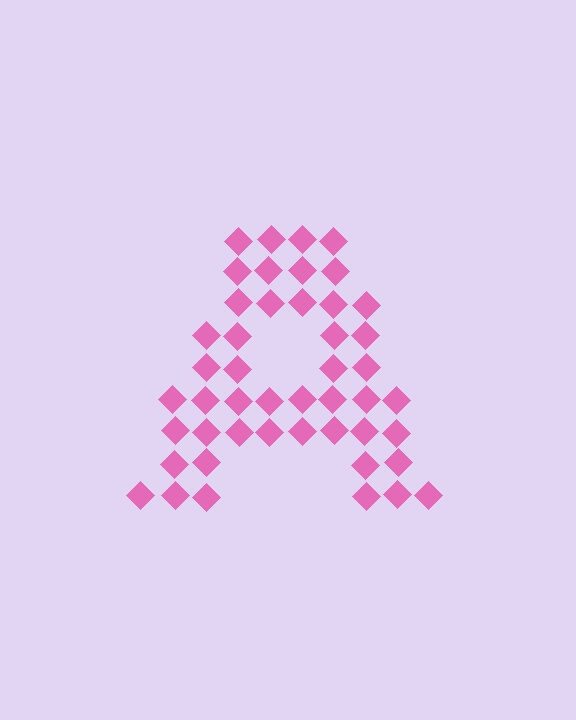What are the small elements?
The small elements are diamonds.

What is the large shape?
The large shape is the letter A.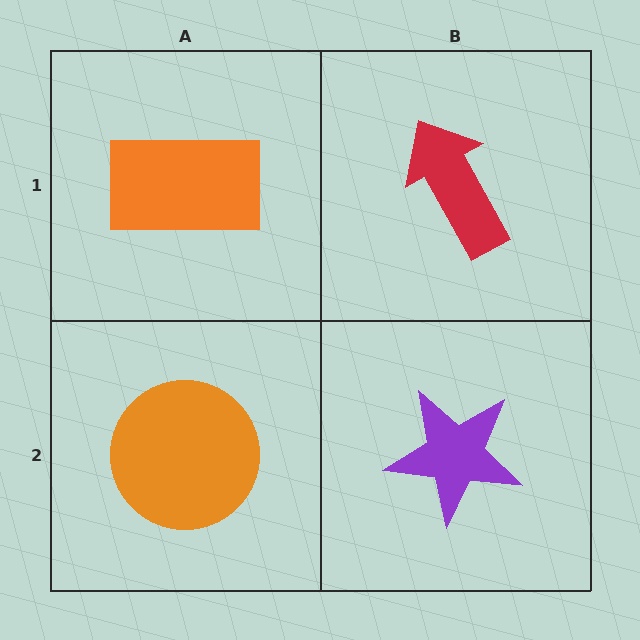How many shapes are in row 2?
2 shapes.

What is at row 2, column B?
A purple star.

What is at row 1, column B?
A red arrow.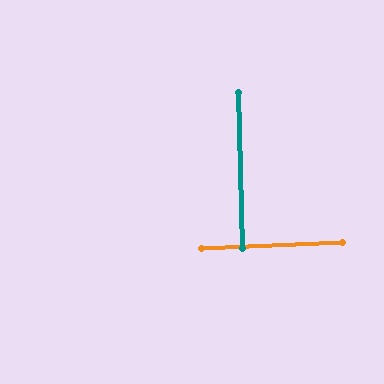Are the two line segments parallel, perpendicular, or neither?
Perpendicular — they meet at approximately 89°.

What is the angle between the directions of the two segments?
Approximately 89 degrees.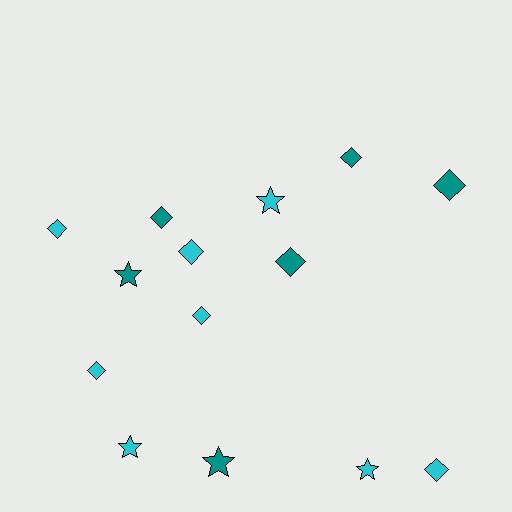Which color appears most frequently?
Cyan, with 8 objects.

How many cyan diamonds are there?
There are 5 cyan diamonds.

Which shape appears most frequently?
Diamond, with 9 objects.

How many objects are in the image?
There are 14 objects.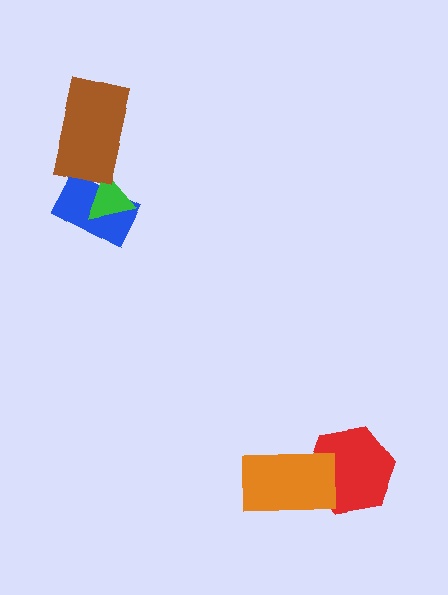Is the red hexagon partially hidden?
Yes, it is partially covered by another shape.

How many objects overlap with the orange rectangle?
1 object overlaps with the orange rectangle.